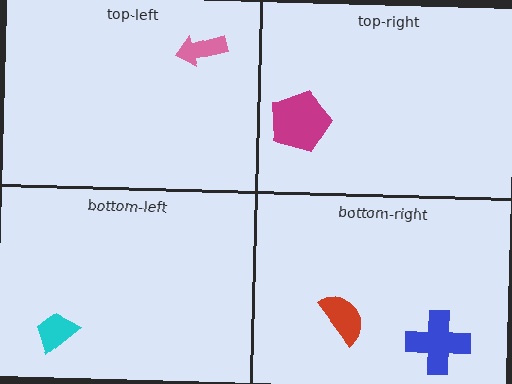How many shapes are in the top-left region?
1.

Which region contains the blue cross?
The bottom-right region.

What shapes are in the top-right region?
The magenta pentagon.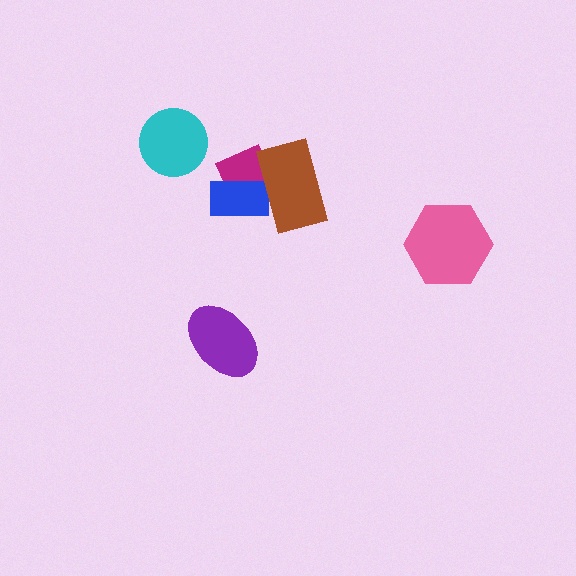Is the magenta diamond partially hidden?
Yes, it is partially covered by another shape.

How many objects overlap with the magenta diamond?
2 objects overlap with the magenta diamond.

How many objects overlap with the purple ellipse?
0 objects overlap with the purple ellipse.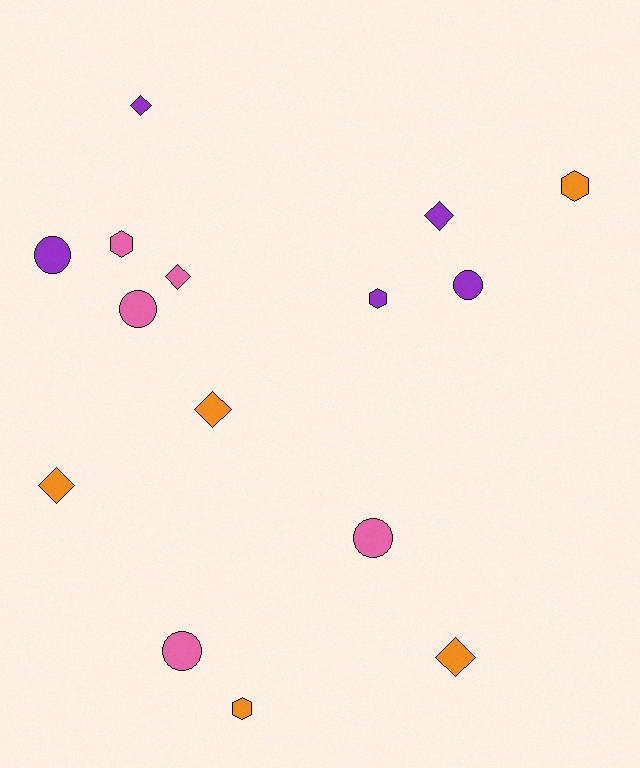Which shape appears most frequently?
Diamond, with 6 objects.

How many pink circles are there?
There are 3 pink circles.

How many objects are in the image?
There are 15 objects.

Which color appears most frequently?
Pink, with 5 objects.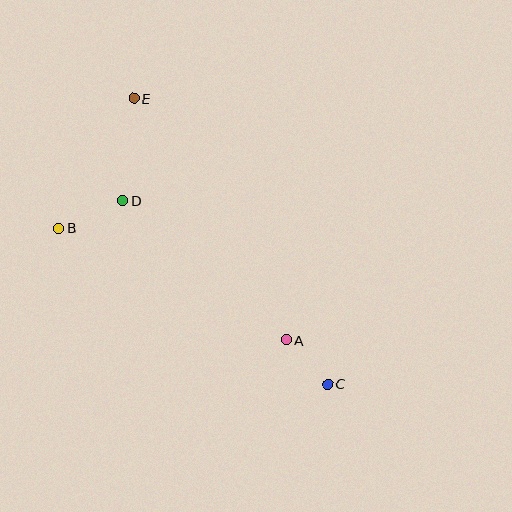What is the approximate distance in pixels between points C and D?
The distance between C and D is approximately 275 pixels.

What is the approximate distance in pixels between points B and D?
The distance between B and D is approximately 70 pixels.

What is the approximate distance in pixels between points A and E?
The distance between A and E is approximately 286 pixels.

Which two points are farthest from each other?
Points C and E are farthest from each other.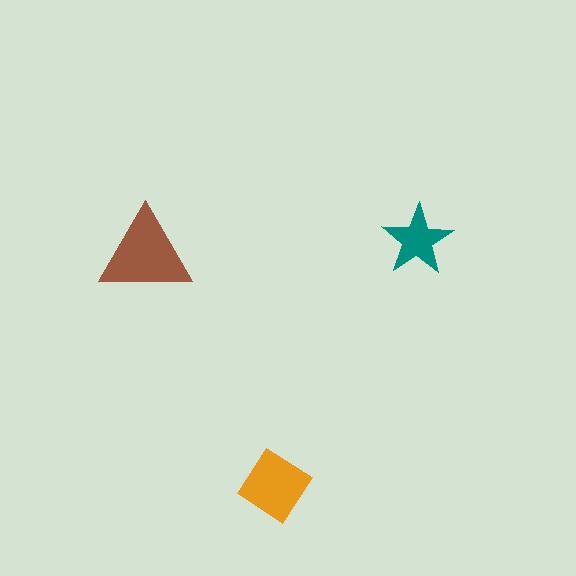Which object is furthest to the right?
The teal star is rightmost.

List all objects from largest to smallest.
The brown triangle, the orange diamond, the teal star.